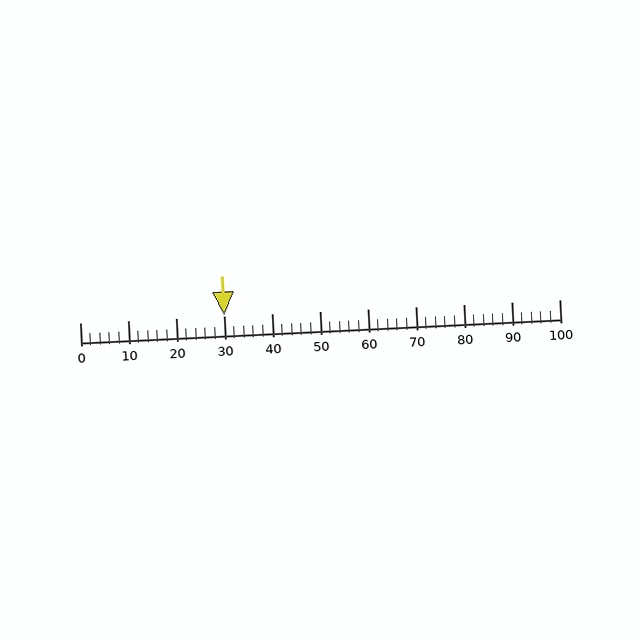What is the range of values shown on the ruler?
The ruler shows values from 0 to 100.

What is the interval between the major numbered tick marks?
The major tick marks are spaced 10 units apart.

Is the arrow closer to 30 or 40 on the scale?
The arrow is closer to 30.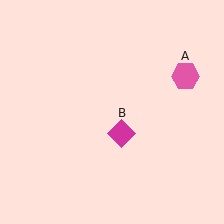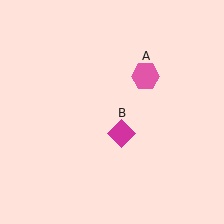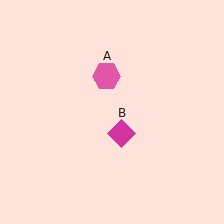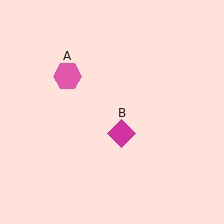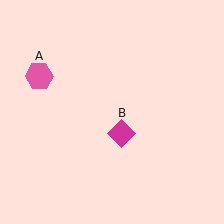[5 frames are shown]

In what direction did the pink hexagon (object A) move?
The pink hexagon (object A) moved left.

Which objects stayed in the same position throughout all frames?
Magenta diamond (object B) remained stationary.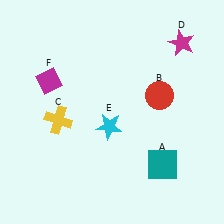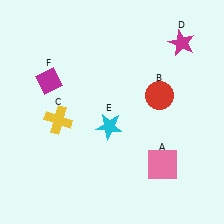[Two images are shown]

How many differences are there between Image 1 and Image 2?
There is 1 difference between the two images.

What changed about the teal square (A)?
In Image 1, A is teal. In Image 2, it changed to pink.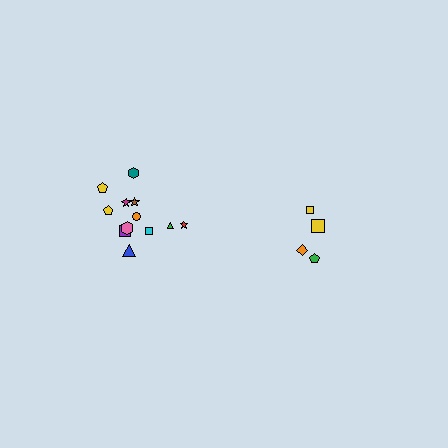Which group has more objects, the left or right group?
The left group.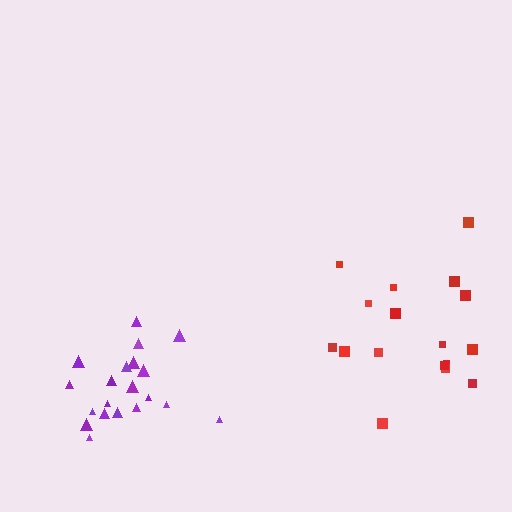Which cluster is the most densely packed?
Purple.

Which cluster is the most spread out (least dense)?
Red.